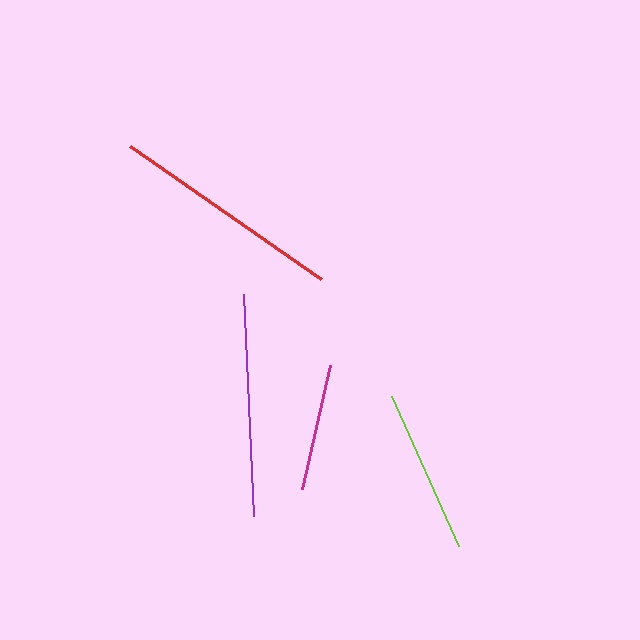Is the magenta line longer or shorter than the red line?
The red line is longer than the magenta line.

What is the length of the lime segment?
The lime segment is approximately 164 pixels long.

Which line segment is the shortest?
The magenta line is the shortest at approximately 127 pixels.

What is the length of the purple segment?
The purple segment is approximately 222 pixels long.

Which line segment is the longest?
The red line is the longest at approximately 233 pixels.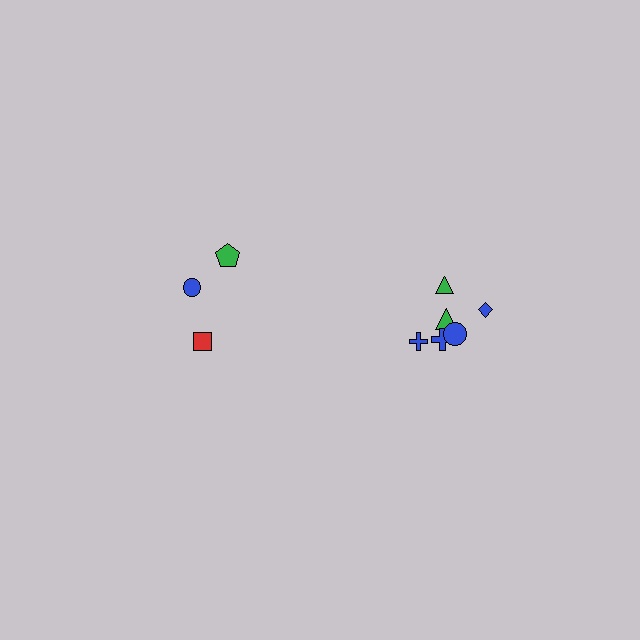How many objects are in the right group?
There are 6 objects.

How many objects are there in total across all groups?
There are 9 objects.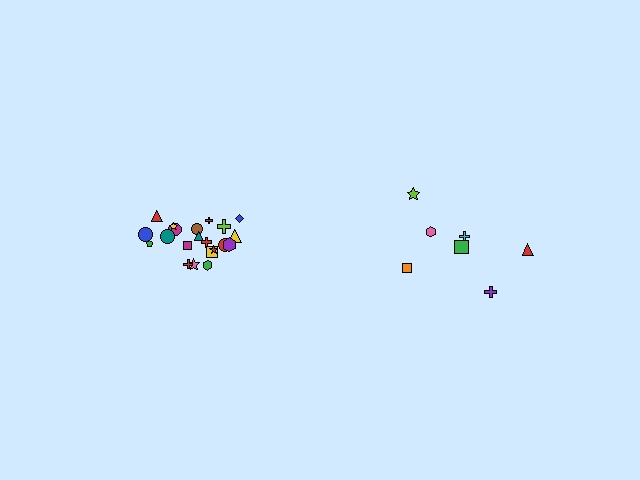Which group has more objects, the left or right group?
The left group.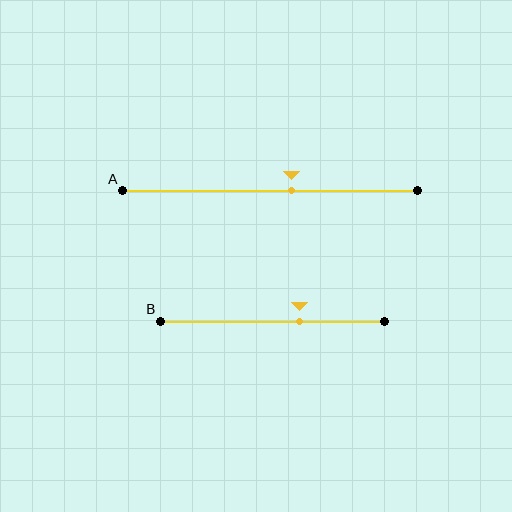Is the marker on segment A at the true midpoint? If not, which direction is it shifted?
No, the marker on segment A is shifted to the right by about 7% of the segment length.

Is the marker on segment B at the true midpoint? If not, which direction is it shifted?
No, the marker on segment B is shifted to the right by about 12% of the segment length.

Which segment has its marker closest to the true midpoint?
Segment A has its marker closest to the true midpoint.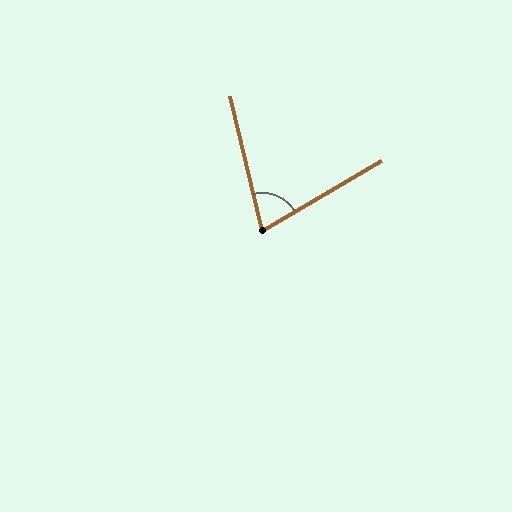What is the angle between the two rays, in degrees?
Approximately 73 degrees.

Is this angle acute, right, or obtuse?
It is acute.